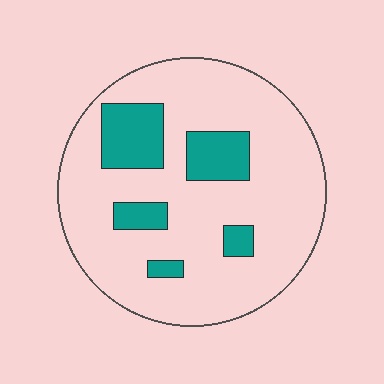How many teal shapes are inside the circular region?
5.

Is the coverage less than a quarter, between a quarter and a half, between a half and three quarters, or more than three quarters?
Less than a quarter.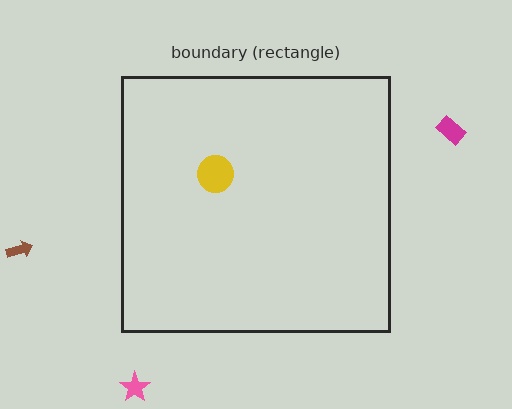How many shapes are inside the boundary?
1 inside, 3 outside.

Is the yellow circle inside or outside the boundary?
Inside.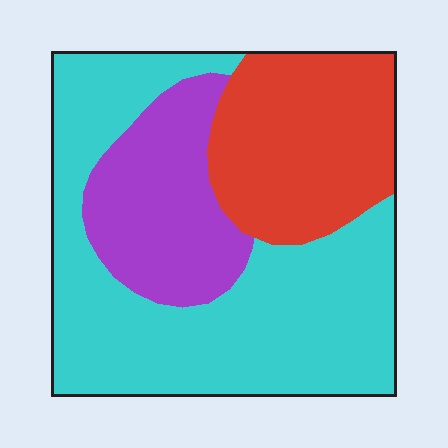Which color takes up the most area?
Cyan, at roughly 50%.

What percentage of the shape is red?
Red covers around 25% of the shape.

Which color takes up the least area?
Purple, at roughly 20%.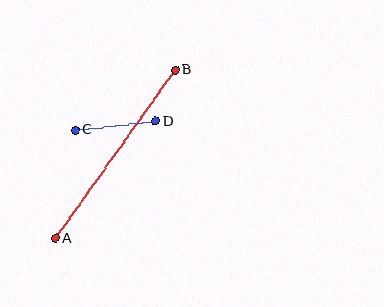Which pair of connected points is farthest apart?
Points A and B are farthest apart.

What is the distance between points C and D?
The distance is approximately 81 pixels.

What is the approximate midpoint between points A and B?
The midpoint is at approximately (115, 154) pixels.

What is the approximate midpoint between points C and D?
The midpoint is at approximately (115, 126) pixels.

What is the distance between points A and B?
The distance is approximately 206 pixels.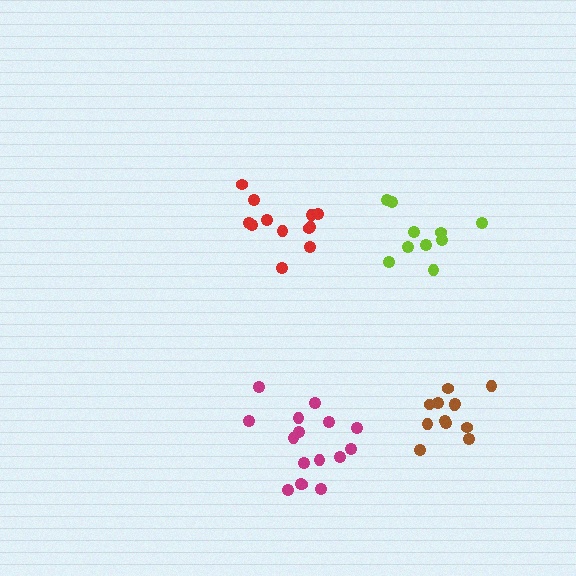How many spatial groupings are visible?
There are 4 spatial groupings.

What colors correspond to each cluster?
The clusters are colored: magenta, red, lime, brown.